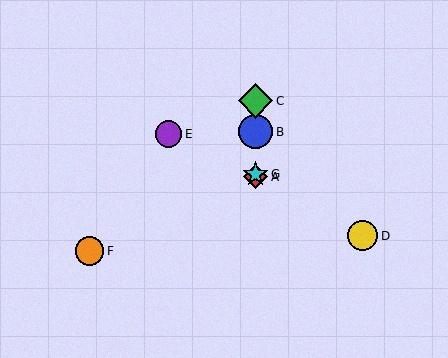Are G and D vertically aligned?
No, G is at x≈256 and D is at x≈363.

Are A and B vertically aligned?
Yes, both are at x≈256.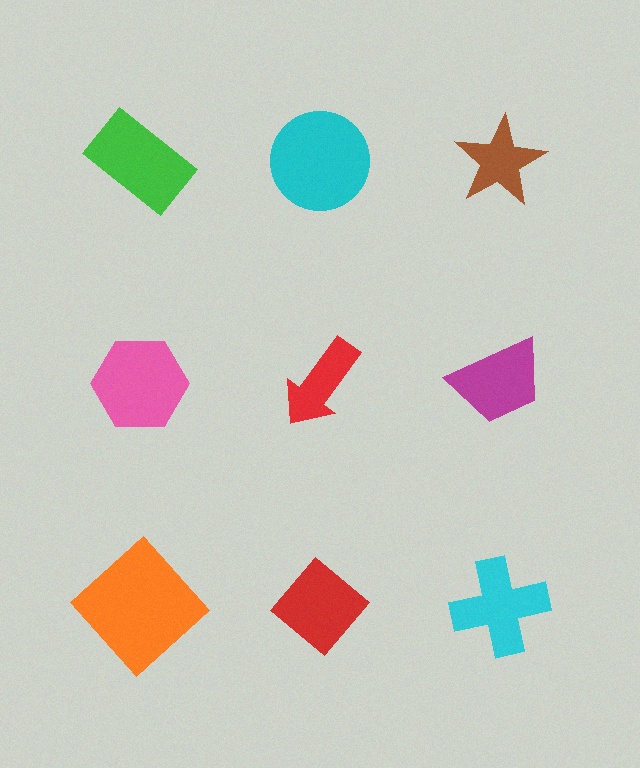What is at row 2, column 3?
A magenta trapezoid.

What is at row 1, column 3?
A brown star.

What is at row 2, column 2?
A red arrow.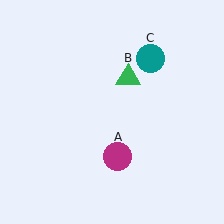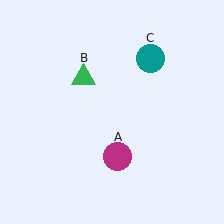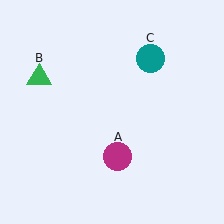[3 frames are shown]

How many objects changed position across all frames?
1 object changed position: green triangle (object B).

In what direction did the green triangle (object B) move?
The green triangle (object B) moved left.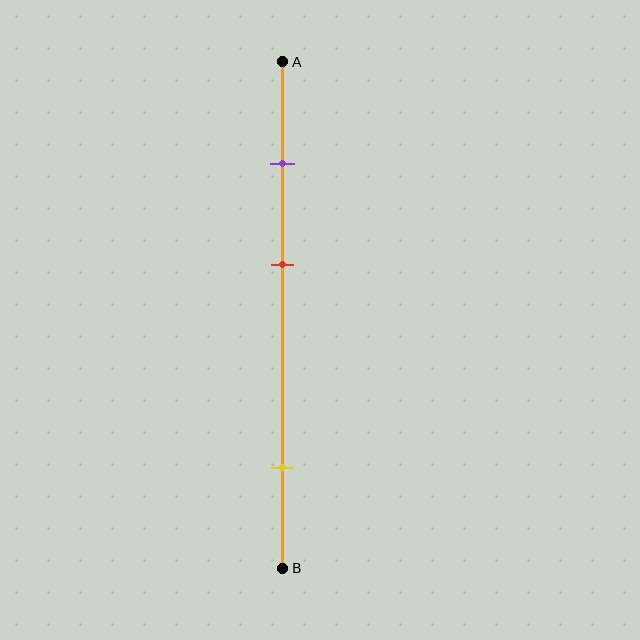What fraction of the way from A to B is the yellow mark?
The yellow mark is approximately 80% (0.8) of the way from A to B.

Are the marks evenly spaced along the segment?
No, the marks are not evenly spaced.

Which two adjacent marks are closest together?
The purple and red marks are the closest adjacent pair.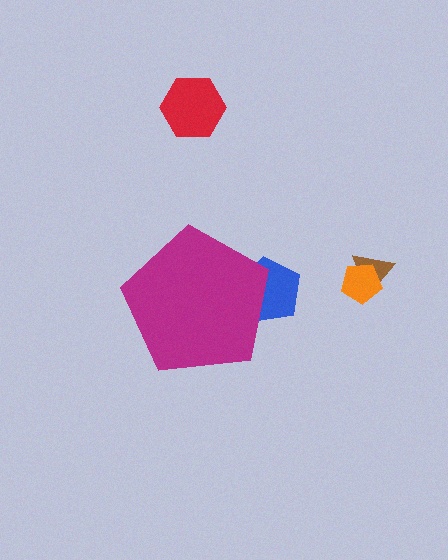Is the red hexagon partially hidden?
No, the red hexagon is fully visible.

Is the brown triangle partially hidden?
No, the brown triangle is fully visible.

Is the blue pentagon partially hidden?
Yes, the blue pentagon is partially hidden behind the magenta pentagon.